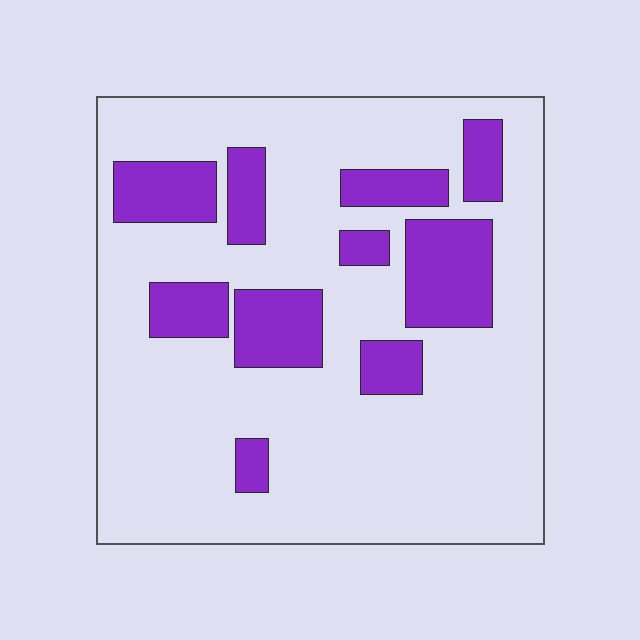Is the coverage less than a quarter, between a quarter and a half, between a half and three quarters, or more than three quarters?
Less than a quarter.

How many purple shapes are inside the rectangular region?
10.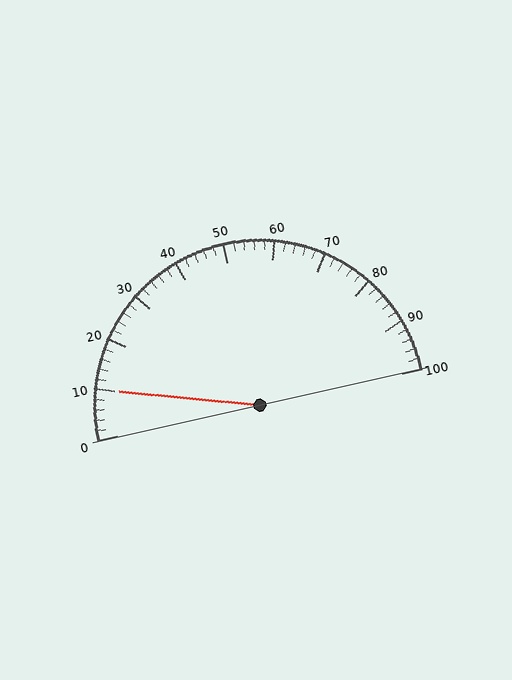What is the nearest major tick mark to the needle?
The nearest major tick mark is 10.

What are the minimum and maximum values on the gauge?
The gauge ranges from 0 to 100.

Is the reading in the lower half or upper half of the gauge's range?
The reading is in the lower half of the range (0 to 100).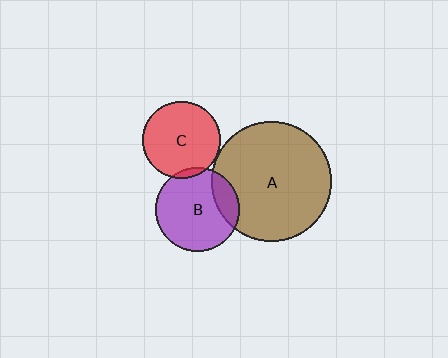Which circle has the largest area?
Circle A (brown).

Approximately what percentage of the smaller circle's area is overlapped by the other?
Approximately 20%.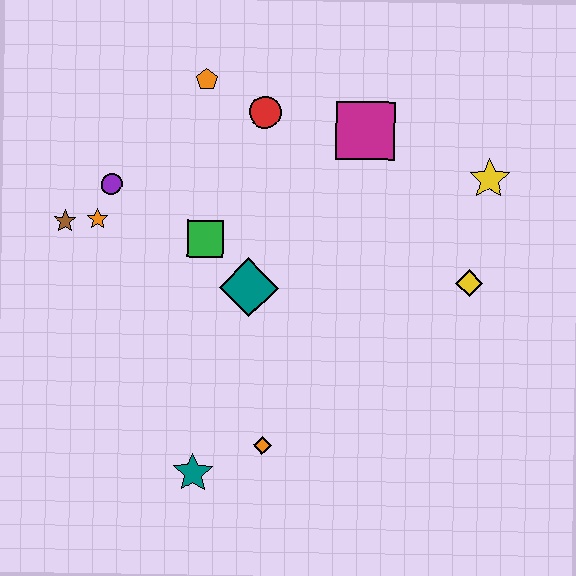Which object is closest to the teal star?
The orange diamond is closest to the teal star.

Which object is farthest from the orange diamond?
The orange pentagon is farthest from the orange diamond.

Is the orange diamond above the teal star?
Yes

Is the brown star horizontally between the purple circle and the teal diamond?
No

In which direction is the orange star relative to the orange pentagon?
The orange star is below the orange pentagon.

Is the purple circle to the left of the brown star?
No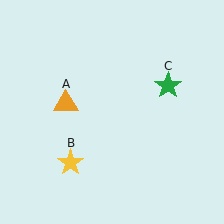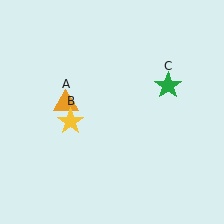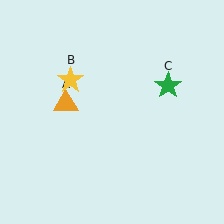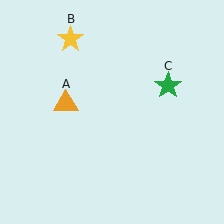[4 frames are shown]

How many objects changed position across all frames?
1 object changed position: yellow star (object B).